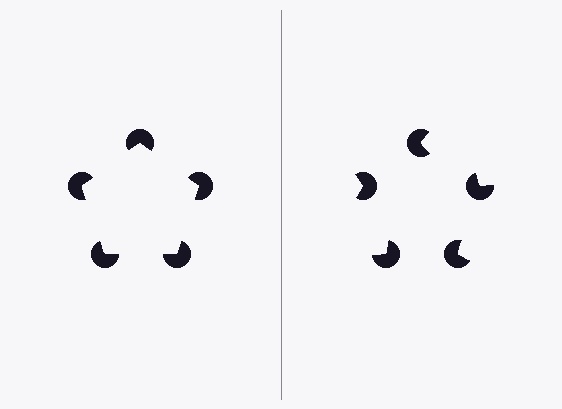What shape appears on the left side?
An illusory pentagon.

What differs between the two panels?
The pac-man discs are positioned identically on both sides; only the wedge orientations differ. On the left they align to a pentagon; on the right they are misaligned.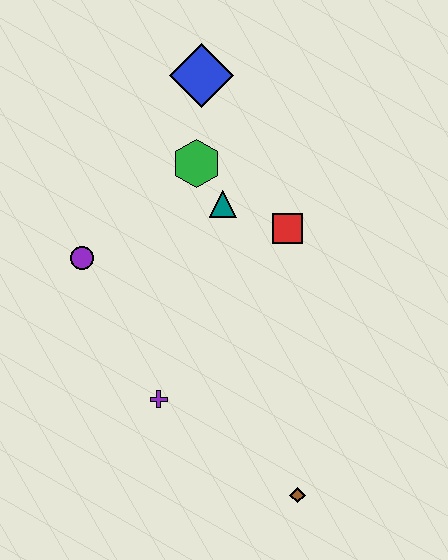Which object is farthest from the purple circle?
The brown diamond is farthest from the purple circle.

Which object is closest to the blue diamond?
The green hexagon is closest to the blue diamond.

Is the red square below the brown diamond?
No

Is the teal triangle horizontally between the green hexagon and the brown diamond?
Yes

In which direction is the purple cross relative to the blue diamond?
The purple cross is below the blue diamond.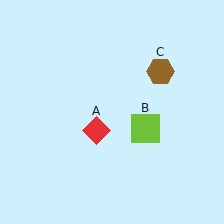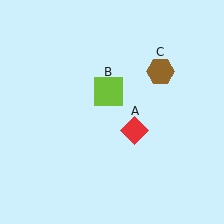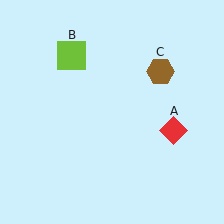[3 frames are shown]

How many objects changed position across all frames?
2 objects changed position: red diamond (object A), lime square (object B).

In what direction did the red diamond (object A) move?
The red diamond (object A) moved right.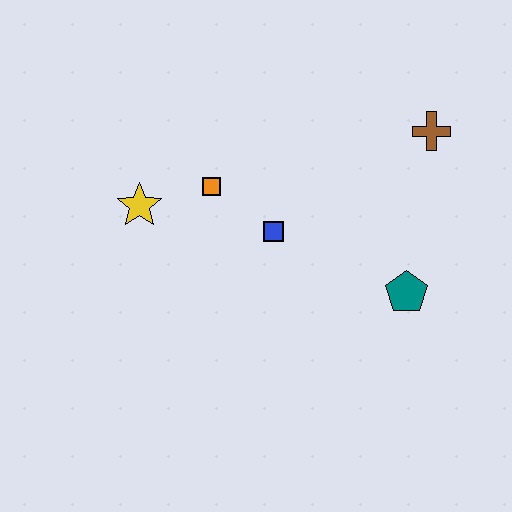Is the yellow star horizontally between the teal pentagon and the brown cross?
No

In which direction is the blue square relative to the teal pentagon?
The blue square is to the left of the teal pentagon.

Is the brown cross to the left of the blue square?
No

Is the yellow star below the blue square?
No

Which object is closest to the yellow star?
The orange square is closest to the yellow star.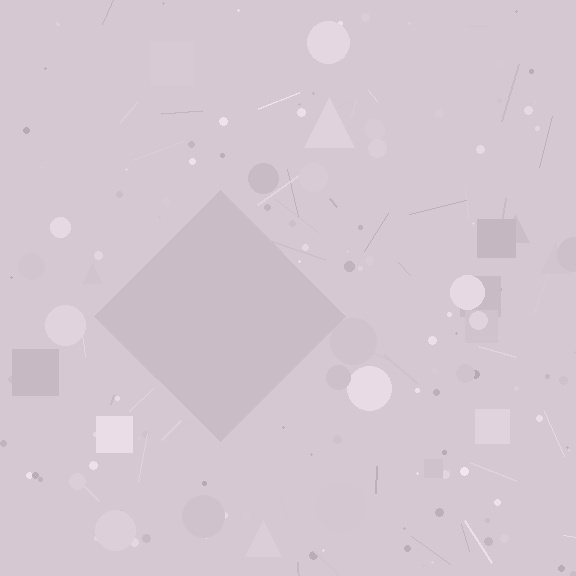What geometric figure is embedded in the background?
A diamond is embedded in the background.